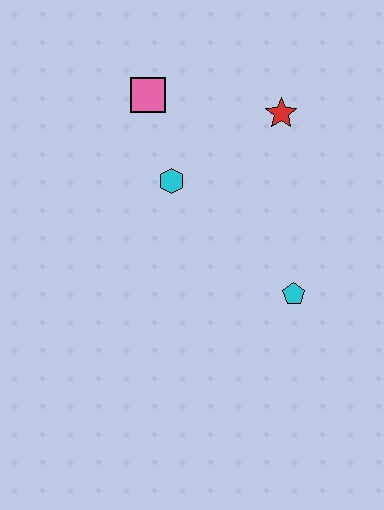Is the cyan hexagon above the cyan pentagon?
Yes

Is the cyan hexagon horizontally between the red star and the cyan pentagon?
No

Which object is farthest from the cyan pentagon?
The pink square is farthest from the cyan pentagon.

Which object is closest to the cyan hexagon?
The pink square is closest to the cyan hexagon.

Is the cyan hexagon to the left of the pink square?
No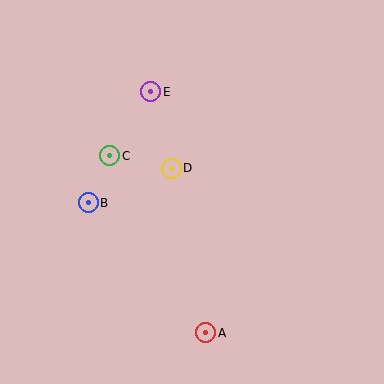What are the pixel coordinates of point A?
Point A is at (205, 333).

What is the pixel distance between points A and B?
The distance between A and B is 175 pixels.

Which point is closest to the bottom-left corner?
Point B is closest to the bottom-left corner.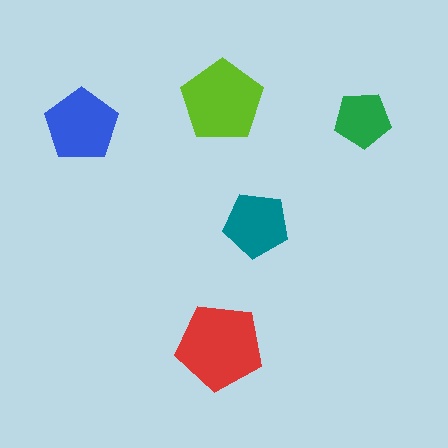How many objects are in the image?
There are 5 objects in the image.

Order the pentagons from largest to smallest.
the red one, the lime one, the blue one, the teal one, the green one.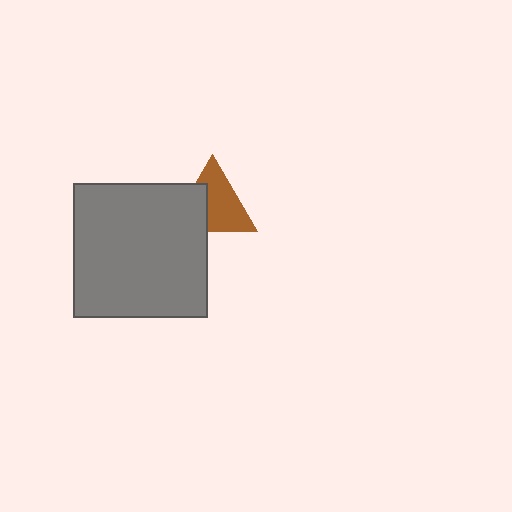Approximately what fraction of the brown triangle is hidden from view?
Roughly 36% of the brown triangle is hidden behind the gray square.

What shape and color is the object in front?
The object in front is a gray square.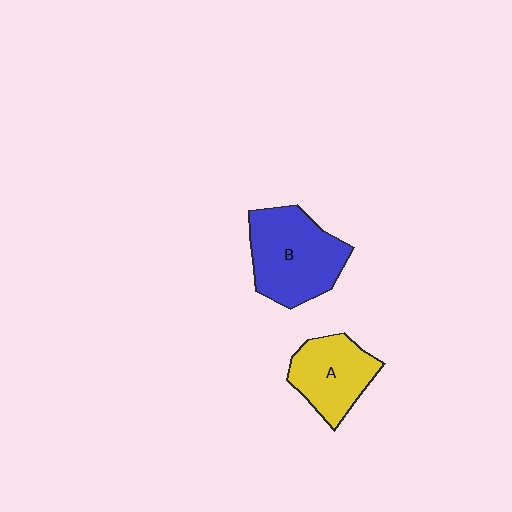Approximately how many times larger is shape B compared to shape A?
Approximately 1.4 times.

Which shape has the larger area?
Shape B (blue).